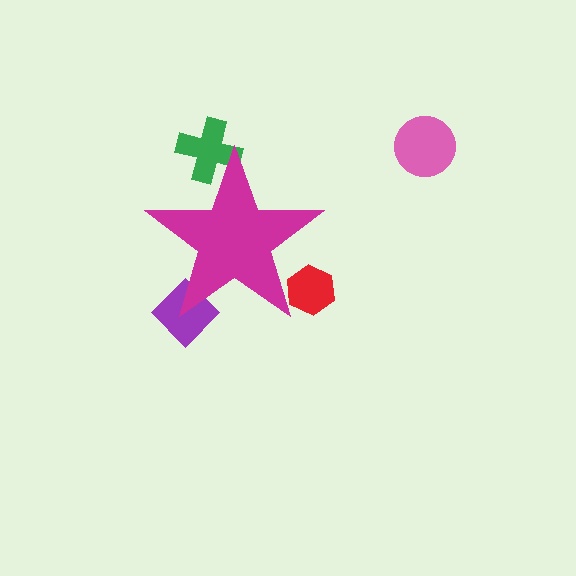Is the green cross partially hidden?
Yes, the green cross is partially hidden behind the magenta star.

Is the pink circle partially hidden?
No, the pink circle is fully visible.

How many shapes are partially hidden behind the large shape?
3 shapes are partially hidden.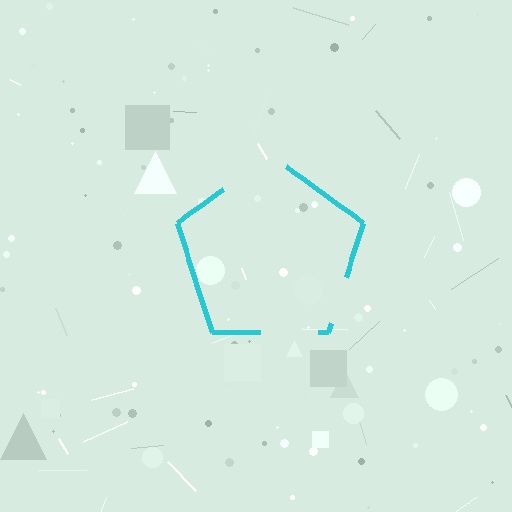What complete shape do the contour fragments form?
The contour fragments form a pentagon.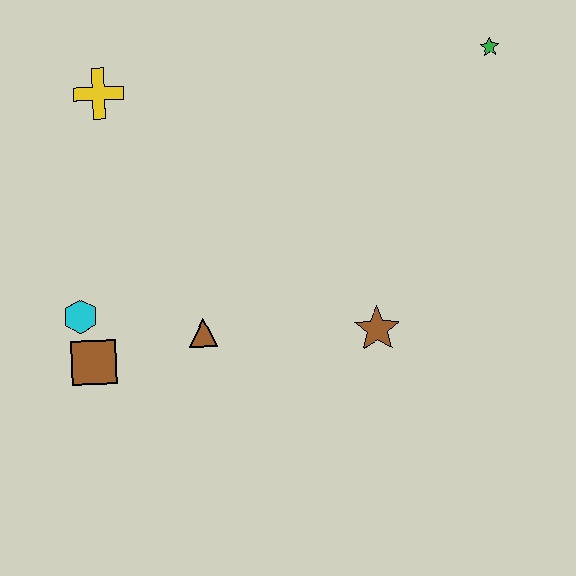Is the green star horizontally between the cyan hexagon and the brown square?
No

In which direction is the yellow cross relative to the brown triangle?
The yellow cross is above the brown triangle.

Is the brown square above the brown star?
No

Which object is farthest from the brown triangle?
The green star is farthest from the brown triangle.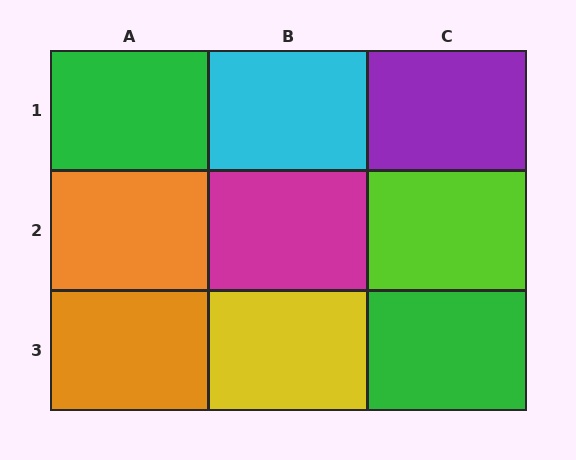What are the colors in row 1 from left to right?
Green, cyan, purple.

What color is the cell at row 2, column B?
Magenta.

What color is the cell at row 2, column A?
Orange.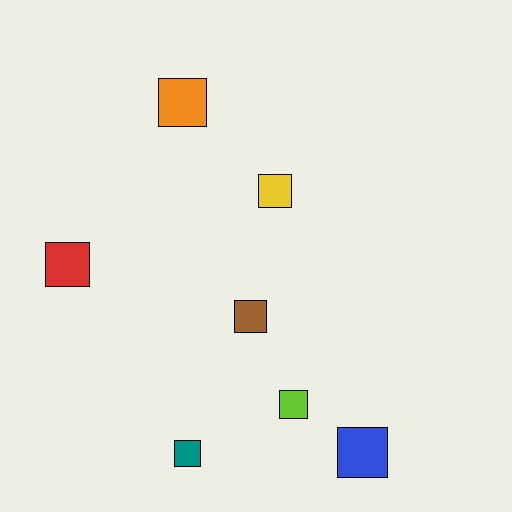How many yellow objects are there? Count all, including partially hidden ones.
There is 1 yellow object.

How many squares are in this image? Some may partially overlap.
There are 7 squares.